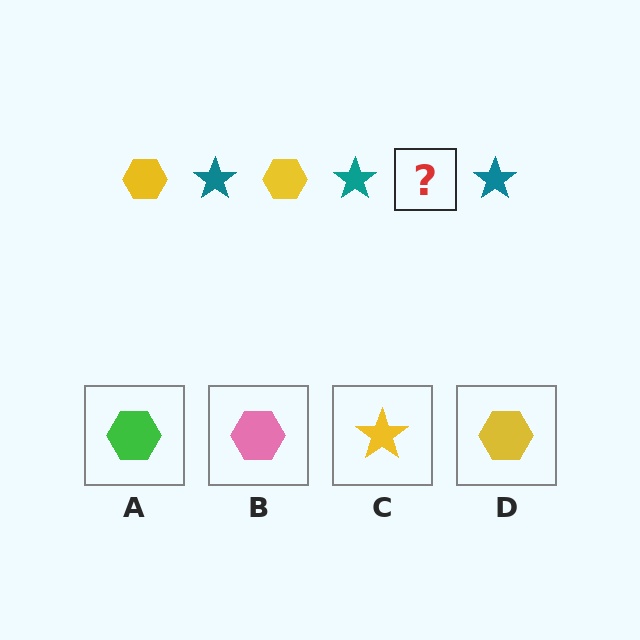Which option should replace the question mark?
Option D.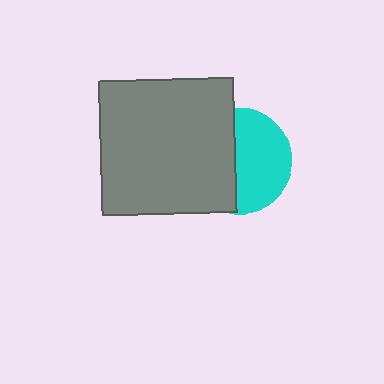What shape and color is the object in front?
The object in front is a gray square.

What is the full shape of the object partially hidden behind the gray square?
The partially hidden object is a cyan circle.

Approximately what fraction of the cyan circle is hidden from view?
Roughly 47% of the cyan circle is hidden behind the gray square.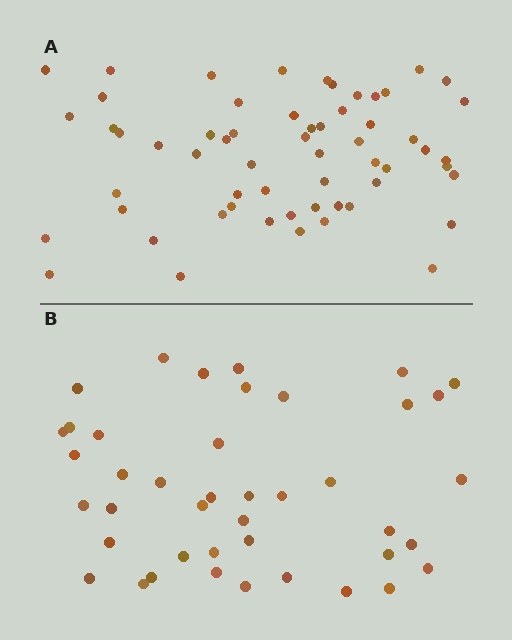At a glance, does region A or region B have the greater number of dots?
Region A (the top region) has more dots.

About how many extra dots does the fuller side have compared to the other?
Region A has approximately 15 more dots than region B.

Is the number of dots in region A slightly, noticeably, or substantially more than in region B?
Region A has noticeably more, but not dramatically so. The ratio is roughly 1.4 to 1.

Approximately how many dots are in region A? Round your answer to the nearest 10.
About 60 dots. (The exact count is 59, which rounds to 60.)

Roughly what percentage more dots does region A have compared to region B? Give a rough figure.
About 40% more.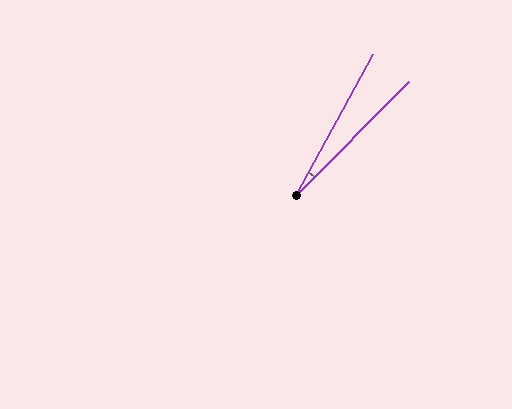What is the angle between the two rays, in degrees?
Approximately 16 degrees.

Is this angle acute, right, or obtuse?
It is acute.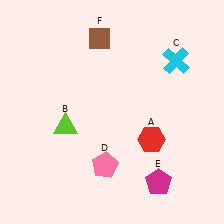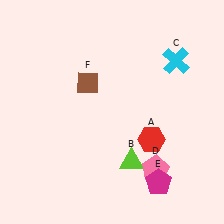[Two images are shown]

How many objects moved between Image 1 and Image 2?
3 objects moved between the two images.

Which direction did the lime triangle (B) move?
The lime triangle (B) moved right.